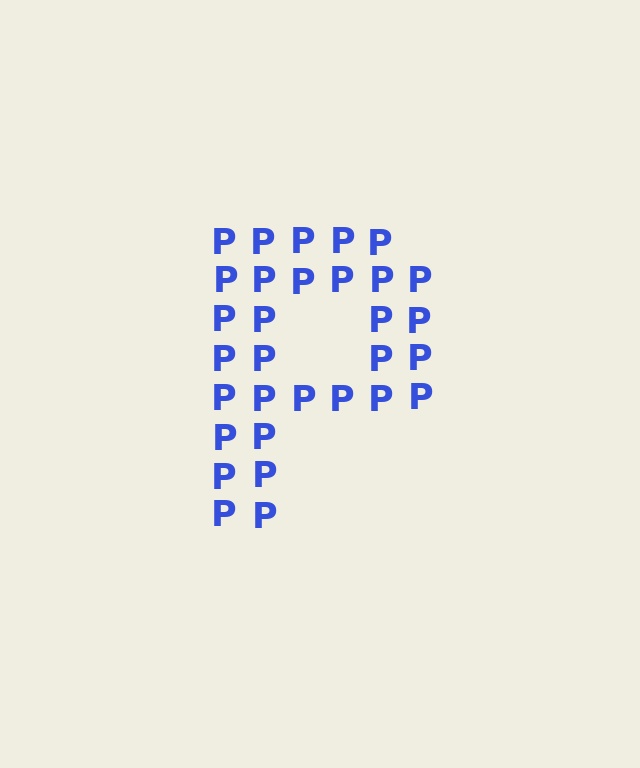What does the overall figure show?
The overall figure shows the letter P.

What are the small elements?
The small elements are letter P's.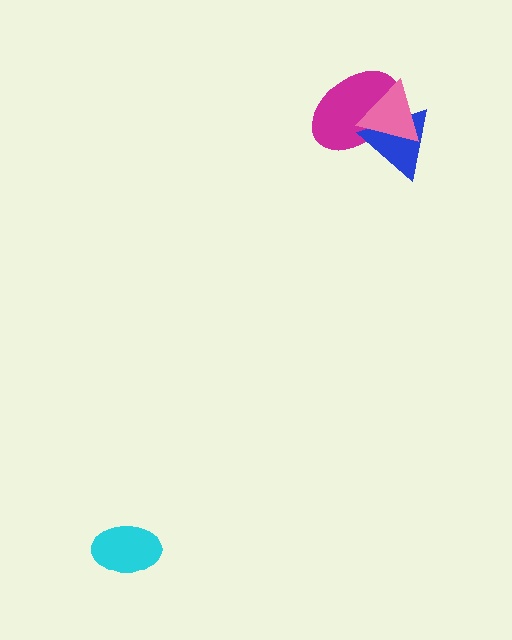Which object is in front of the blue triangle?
The pink triangle is in front of the blue triangle.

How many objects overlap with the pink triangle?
2 objects overlap with the pink triangle.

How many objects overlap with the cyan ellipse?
0 objects overlap with the cyan ellipse.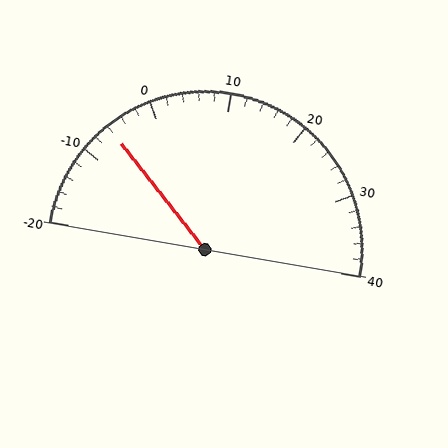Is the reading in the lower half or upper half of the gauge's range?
The reading is in the lower half of the range (-20 to 40).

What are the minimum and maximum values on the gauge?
The gauge ranges from -20 to 40.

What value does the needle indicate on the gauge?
The needle indicates approximately -6.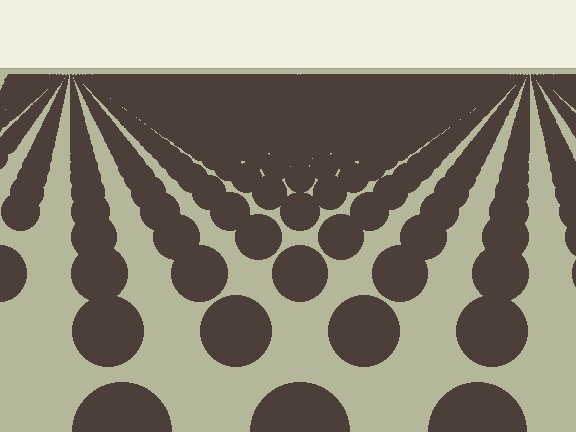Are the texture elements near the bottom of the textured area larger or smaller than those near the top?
Larger. Near the bottom, elements are closer to the viewer and appear at a bigger on-screen size.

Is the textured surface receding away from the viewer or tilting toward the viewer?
The surface is receding away from the viewer. Texture elements get smaller and denser toward the top.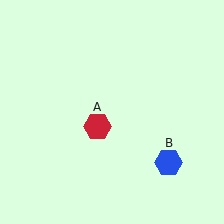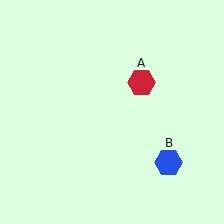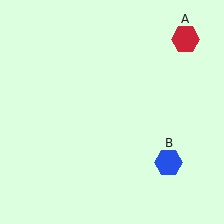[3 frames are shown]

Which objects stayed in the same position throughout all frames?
Blue hexagon (object B) remained stationary.